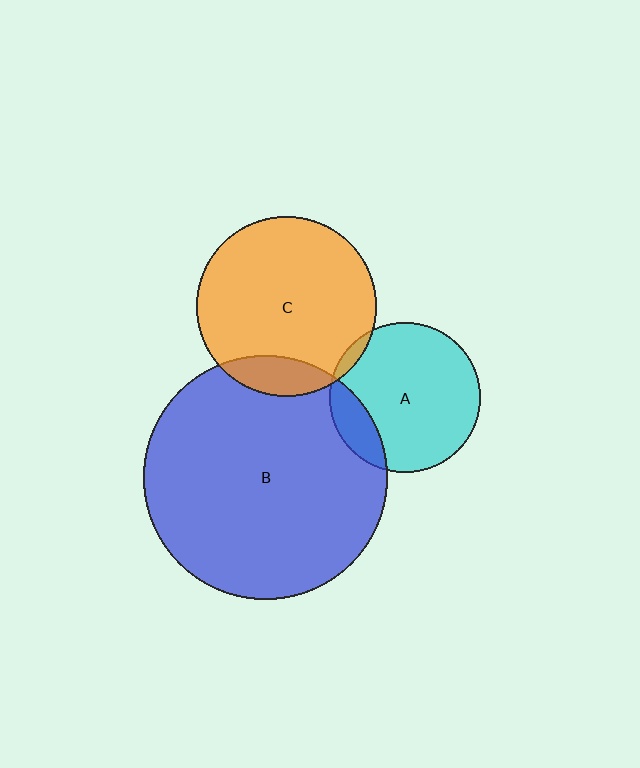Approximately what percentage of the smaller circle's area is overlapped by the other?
Approximately 15%.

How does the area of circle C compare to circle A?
Approximately 1.4 times.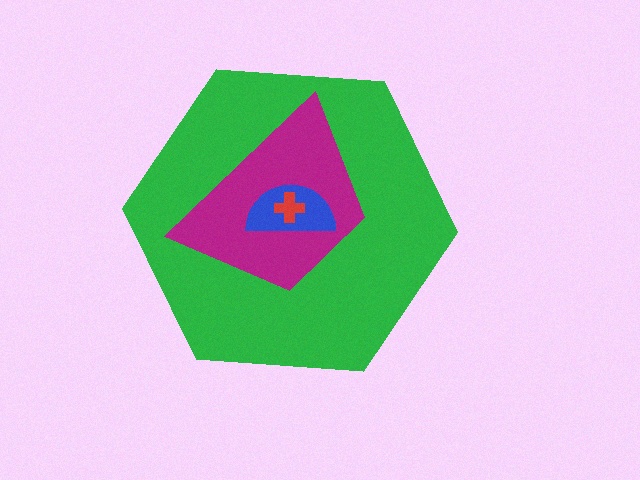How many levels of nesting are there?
4.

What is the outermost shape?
The green hexagon.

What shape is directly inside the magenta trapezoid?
The blue semicircle.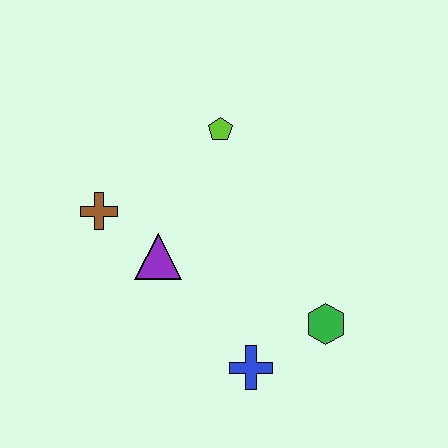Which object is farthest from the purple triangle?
The green hexagon is farthest from the purple triangle.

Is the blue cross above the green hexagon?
No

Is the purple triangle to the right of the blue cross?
No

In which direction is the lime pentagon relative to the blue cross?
The lime pentagon is above the blue cross.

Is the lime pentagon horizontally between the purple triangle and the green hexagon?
Yes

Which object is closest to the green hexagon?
The blue cross is closest to the green hexagon.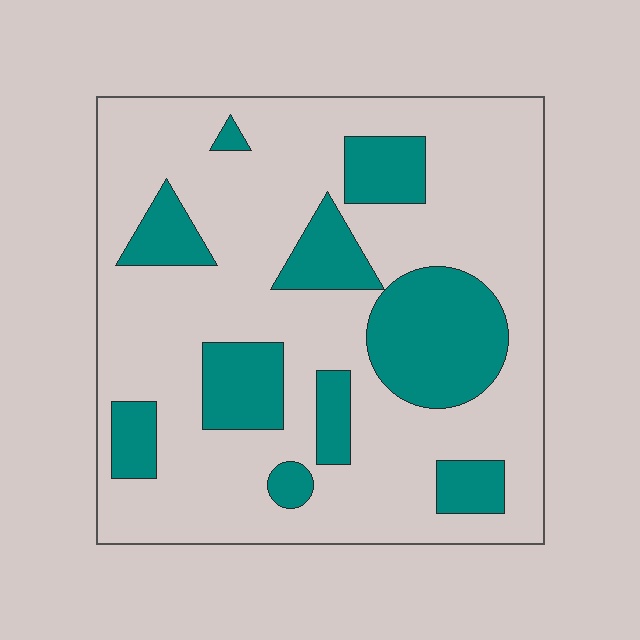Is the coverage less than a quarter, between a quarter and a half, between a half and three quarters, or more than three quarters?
Between a quarter and a half.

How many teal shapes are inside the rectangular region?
10.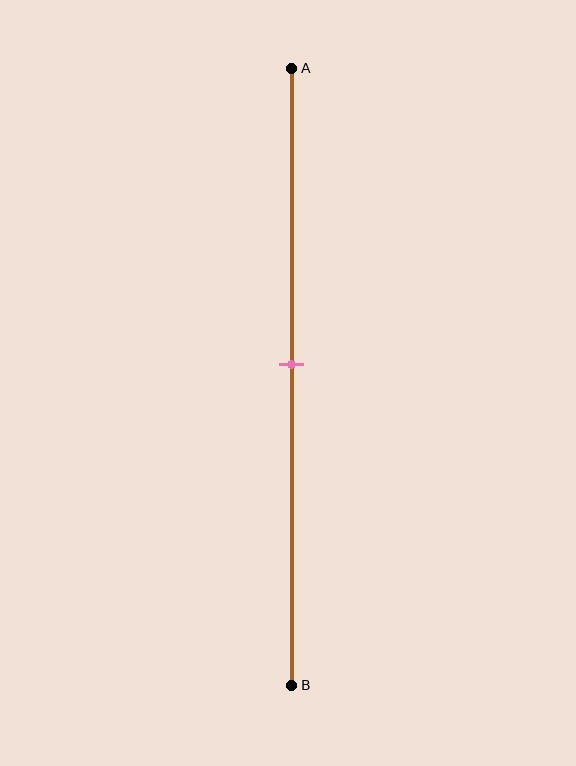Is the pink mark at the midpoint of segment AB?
Yes, the mark is approximately at the midpoint.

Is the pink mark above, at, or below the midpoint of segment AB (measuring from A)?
The pink mark is approximately at the midpoint of segment AB.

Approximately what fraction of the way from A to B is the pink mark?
The pink mark is approximately 50% of the way from A to B.